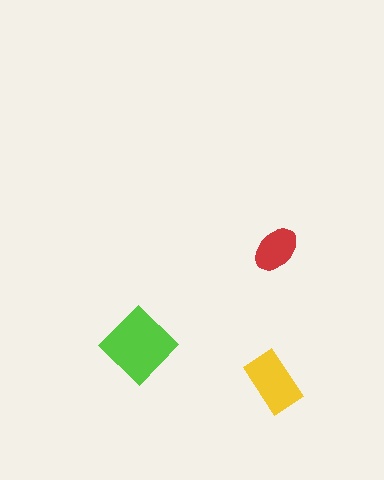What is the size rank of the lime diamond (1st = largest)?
1st.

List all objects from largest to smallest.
The lime diamond, the yellow rectangle, the red ellipse.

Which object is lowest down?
The yellow rectangle is bottommost.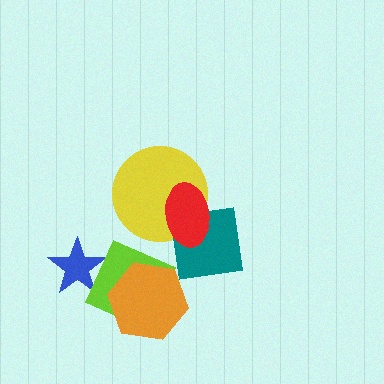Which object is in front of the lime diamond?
The orange hexagon is in front of the lime diamond.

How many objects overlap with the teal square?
2 objects overlap with the teal square.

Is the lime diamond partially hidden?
Yes, it is partially covered by another shape.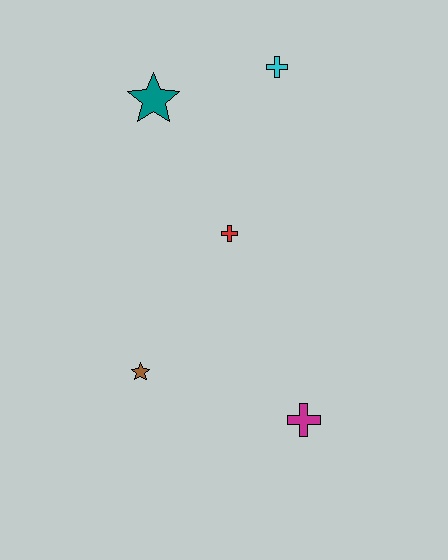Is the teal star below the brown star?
No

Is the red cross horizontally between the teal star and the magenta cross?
Yes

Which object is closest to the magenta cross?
The brown star is closest to the magenta cross.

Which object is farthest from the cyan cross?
The magenta cross is farthest from the cyan cross.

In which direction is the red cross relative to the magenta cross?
The red cross is above the magenta cross.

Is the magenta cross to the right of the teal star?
Yes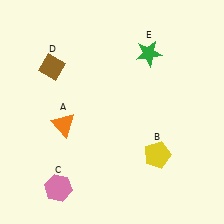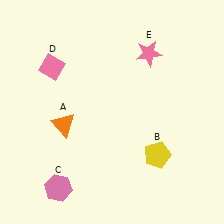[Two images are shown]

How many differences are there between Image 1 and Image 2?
There are 2 differences between the two images.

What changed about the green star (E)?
In Image 1, E is green. In Image 2, it changed to pink.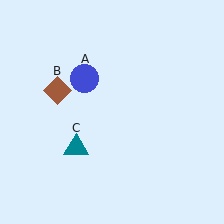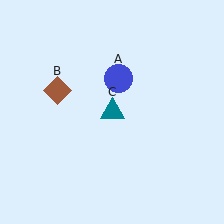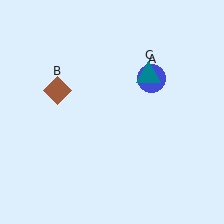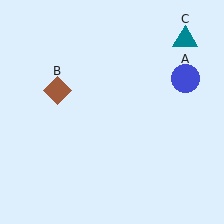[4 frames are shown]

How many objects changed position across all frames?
2 objects changed position: blue circle (object A), teal triangle (object C).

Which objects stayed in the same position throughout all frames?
Brown diamond (object B) remained stationary.